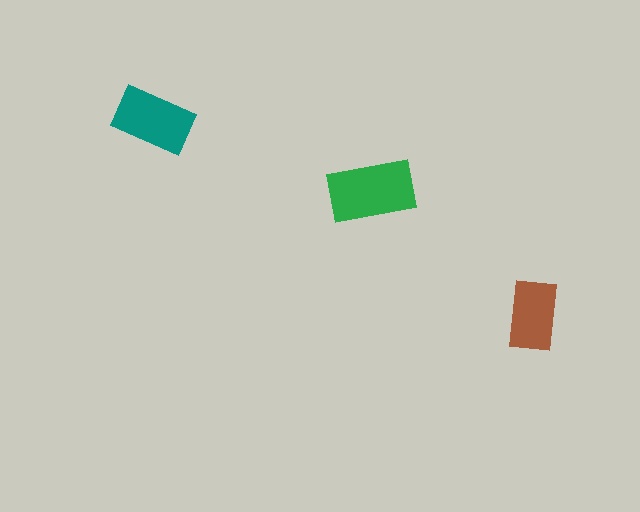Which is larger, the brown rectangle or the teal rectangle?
The teal one.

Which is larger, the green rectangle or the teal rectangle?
The green one.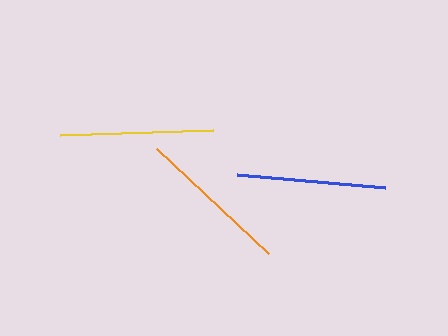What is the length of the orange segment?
The orange segment is approximately 153 pixels long.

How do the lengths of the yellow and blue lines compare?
The yellow and blue lines are approximately the same length.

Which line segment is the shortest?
The blue line is the shortest at approximately 149 pixels.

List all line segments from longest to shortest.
From longest to shortest: yellow, orange, blue.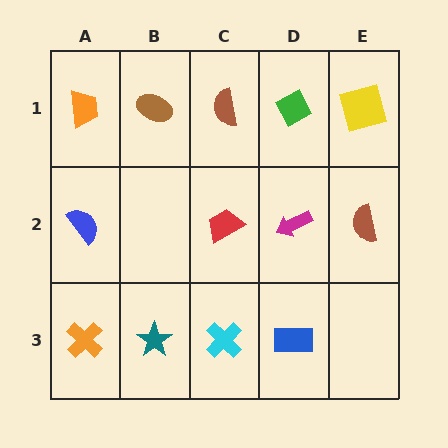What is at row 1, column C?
A brown semicircle.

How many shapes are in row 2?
4 shapes.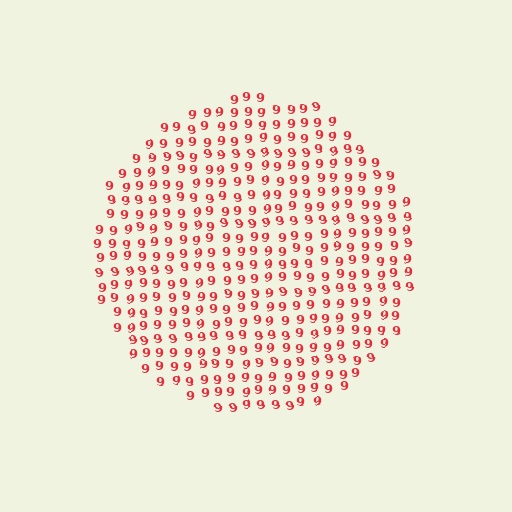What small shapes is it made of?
It is made of small digit 9's.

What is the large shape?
The large shape is a circle.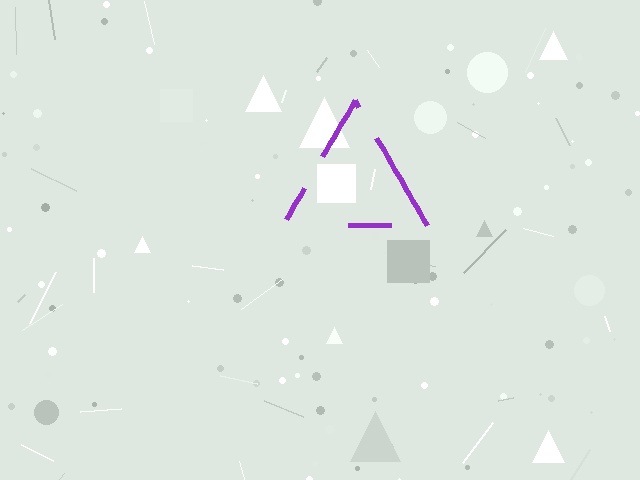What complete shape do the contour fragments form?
The contour fragments form a triangle.